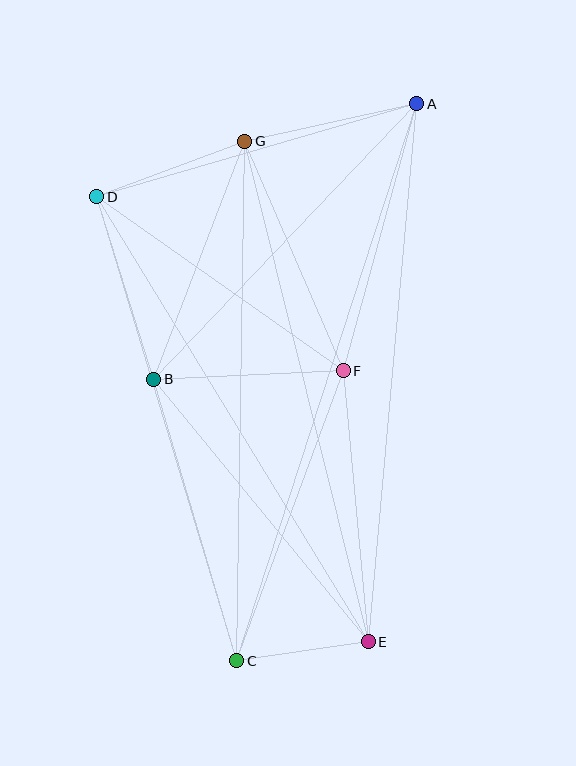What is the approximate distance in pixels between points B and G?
The distance between B and G is approximately 255 pixels.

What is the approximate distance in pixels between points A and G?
The distance between A and G is approximately 176 pixels.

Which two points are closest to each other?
Points C and E are closest to each other.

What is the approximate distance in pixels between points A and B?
The distance between A and B is approximately 381 pixels.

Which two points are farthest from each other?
Points A and C are farthest from each other.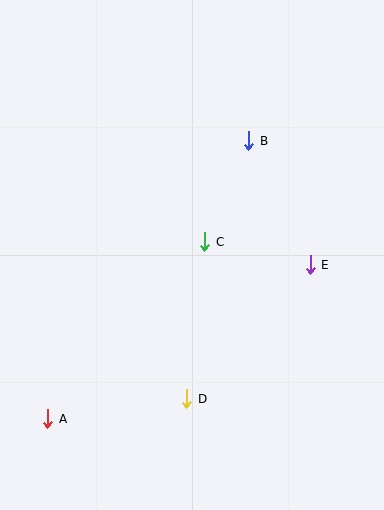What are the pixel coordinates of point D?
Point D is at (187, 399).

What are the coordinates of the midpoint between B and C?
The midpoint between B and C is at (227, 191).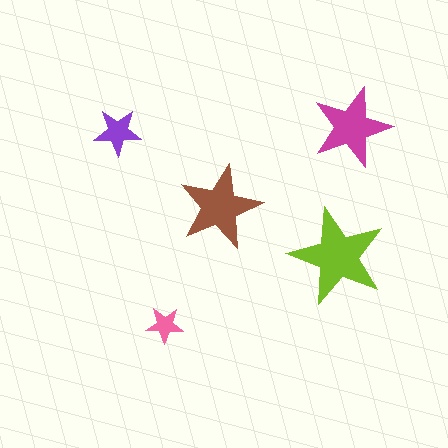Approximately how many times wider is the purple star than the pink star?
About 1.5 times wider.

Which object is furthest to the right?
The magenta star is rightmost.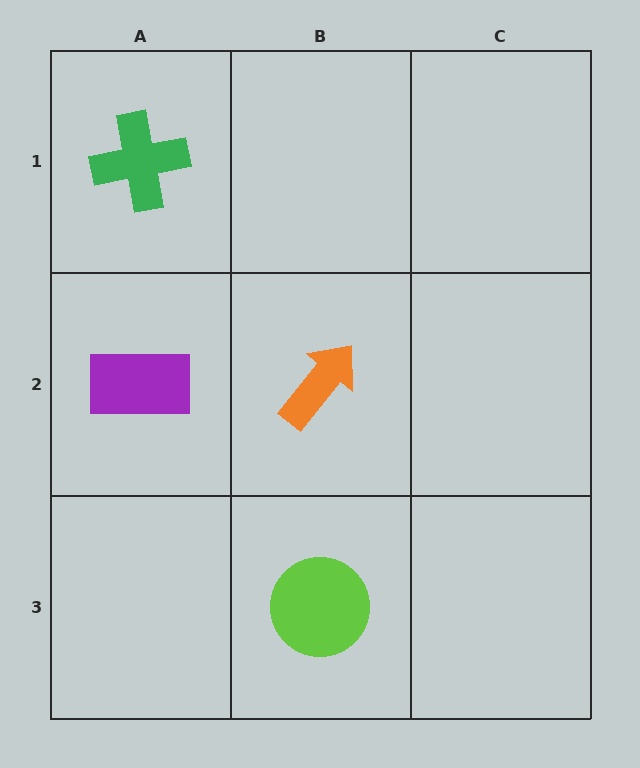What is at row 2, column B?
An orange arrow.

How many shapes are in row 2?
2 shapes.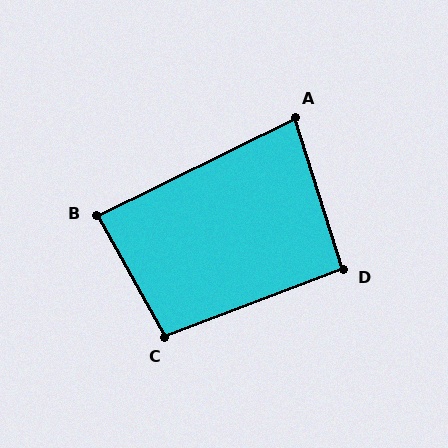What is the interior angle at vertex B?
Approximately 87 degrees (approximately right).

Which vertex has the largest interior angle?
C, at approximately 99 degrees.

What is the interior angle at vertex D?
Approximately 93 degrees (approximately right).